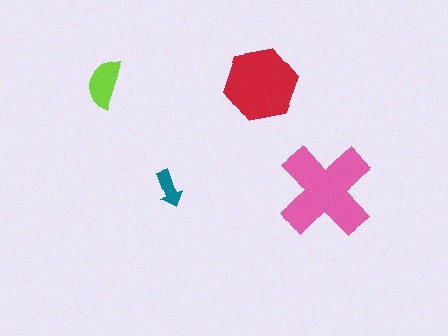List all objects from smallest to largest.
The teal arrow, the lime semicircle, the red hexagon, the pink cross.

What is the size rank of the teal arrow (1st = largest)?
4th.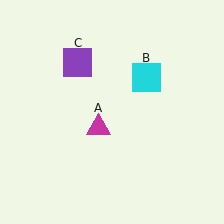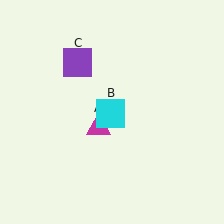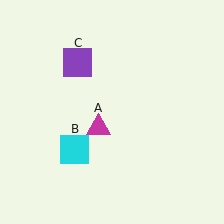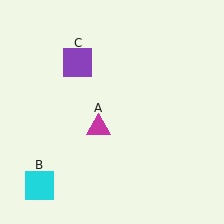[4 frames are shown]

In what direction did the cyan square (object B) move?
The cyan square (object B) moved down and to the left.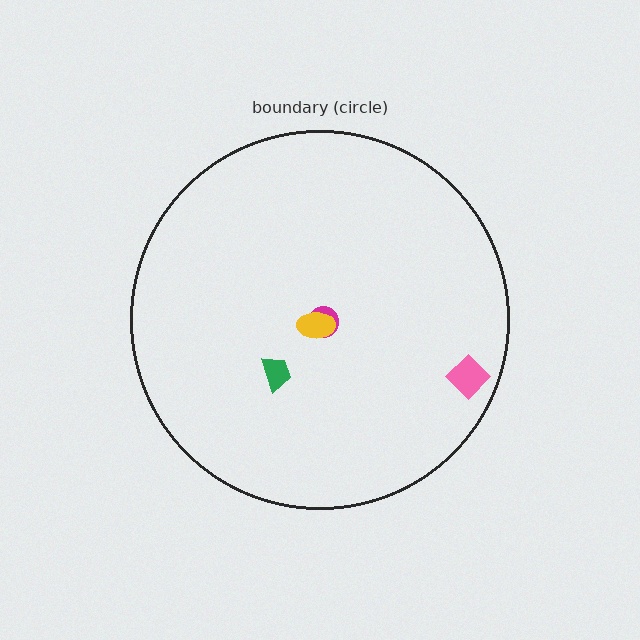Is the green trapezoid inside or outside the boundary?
Inside.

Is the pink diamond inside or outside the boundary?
Inside.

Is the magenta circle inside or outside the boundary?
Inside.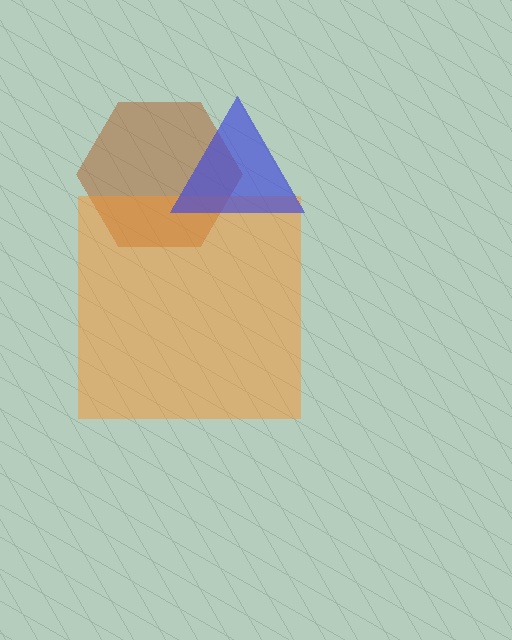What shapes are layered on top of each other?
The layered shapes are: a brown hexagon, an orange square, a blue triangle.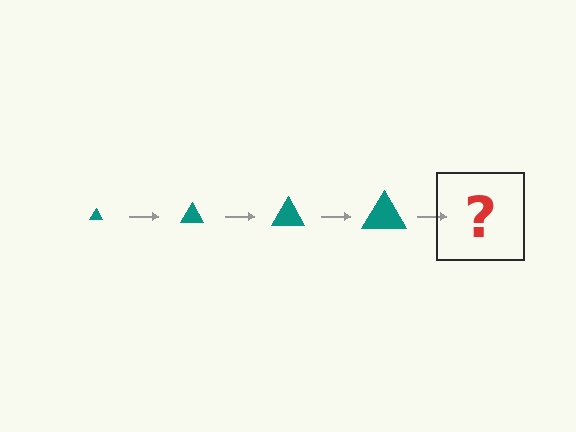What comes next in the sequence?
The next element should be a teal triangle, larger than the previous one.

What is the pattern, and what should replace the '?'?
The pattern is that the triangle gets progressively larger each step. The '?' should be a teal triangle, larger than the previous one.